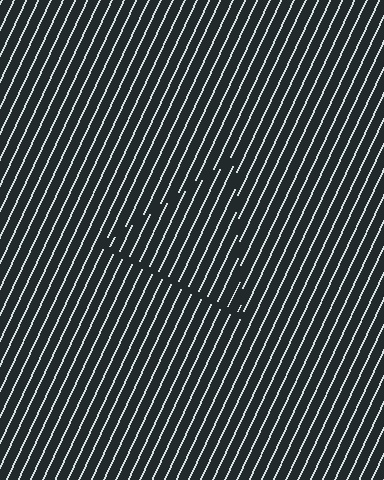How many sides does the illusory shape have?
3 sides — the line-ends trace a triangle.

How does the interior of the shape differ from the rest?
The interior of the shape contains the same grating, shifted by half a period — the contour is defined by the phase discontinuity where line-ends from the inner and outer gratings abut.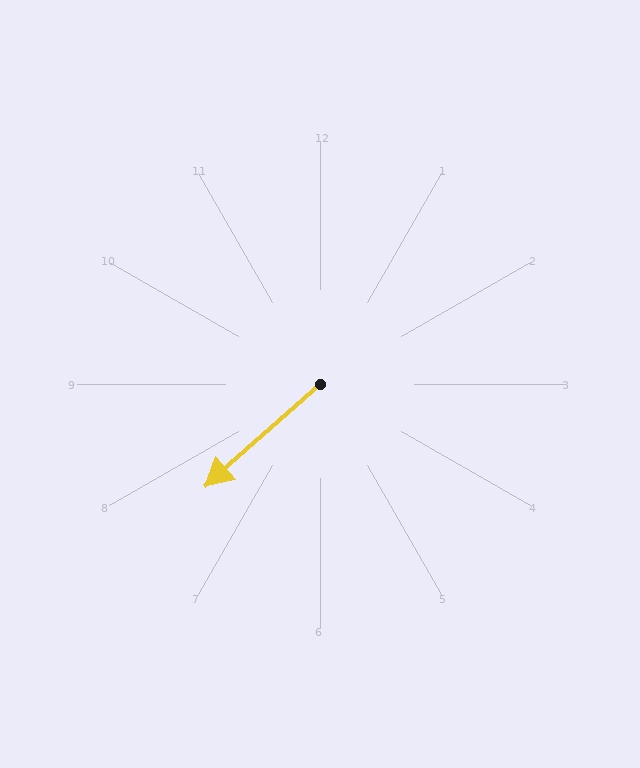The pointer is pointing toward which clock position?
Roughly 8 o'clock.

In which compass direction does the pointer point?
Southwest.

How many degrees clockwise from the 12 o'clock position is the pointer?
Approximately 228 degrees.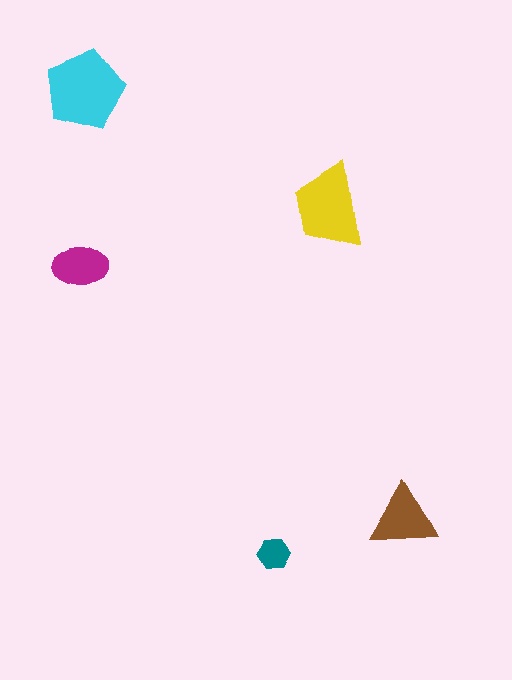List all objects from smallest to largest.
The teal hexagon, the magenta ellipse, the brown triangle, the yellow trapezoid, the cyan pentagon.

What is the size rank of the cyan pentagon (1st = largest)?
1st.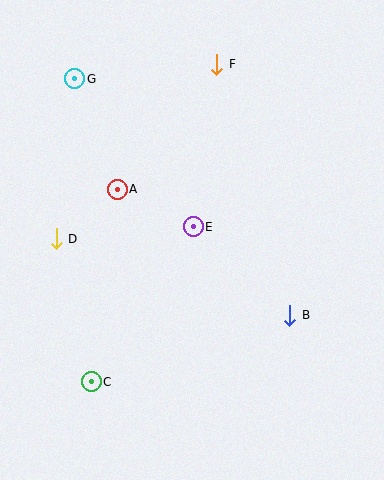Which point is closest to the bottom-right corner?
Point B is closest to the bottom-right corner.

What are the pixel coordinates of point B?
Point B is at (290, 315).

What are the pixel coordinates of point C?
Point C is at (91, 382).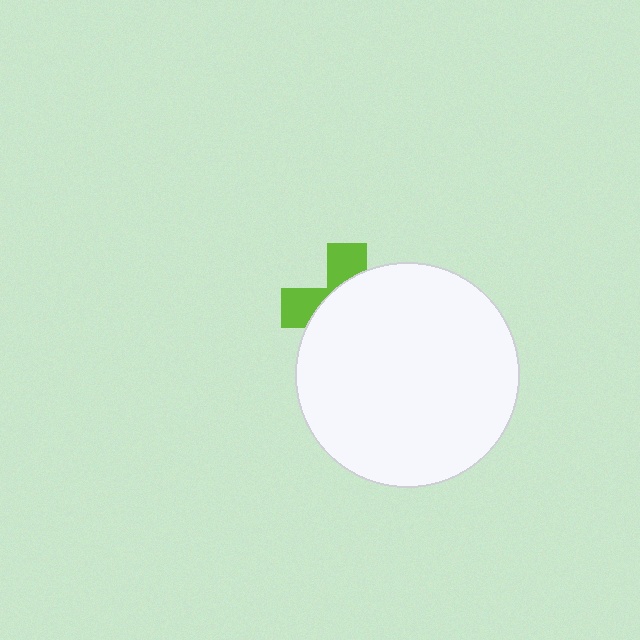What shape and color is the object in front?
The object in front is a white circle.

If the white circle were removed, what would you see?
You would see the complete lime cross.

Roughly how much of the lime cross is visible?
A small part of it is visible (roughly 33%).